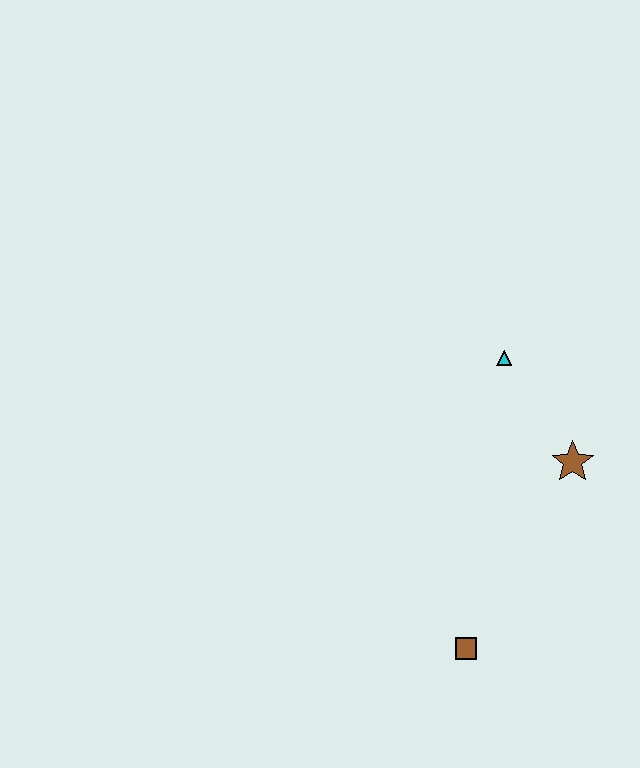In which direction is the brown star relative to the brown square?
The brown star is above the brown square.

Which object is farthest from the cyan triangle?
The brown square is farthest from the cyan triangle.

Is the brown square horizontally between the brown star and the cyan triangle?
No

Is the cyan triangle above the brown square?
Yes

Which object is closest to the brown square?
The brown star is closest to the brown square.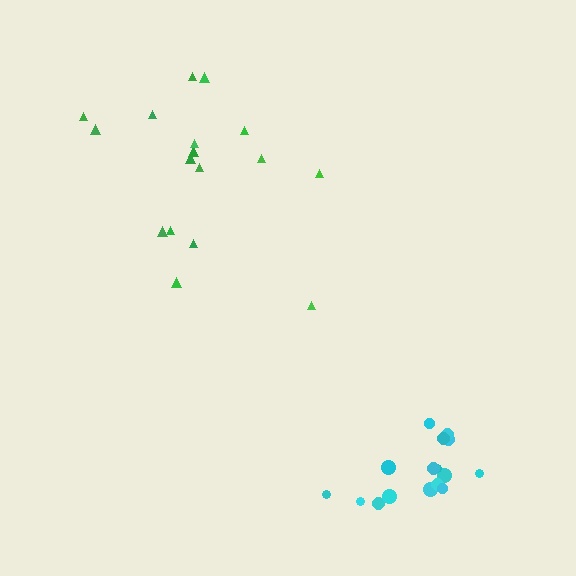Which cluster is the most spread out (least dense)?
Green.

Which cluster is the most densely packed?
Cyan.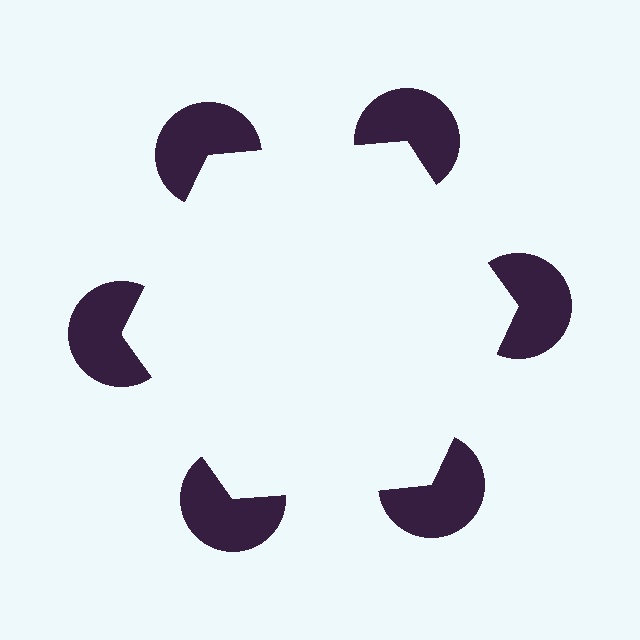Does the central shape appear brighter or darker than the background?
It typically appears slightly brighter than the background, even though no actual brightness change is drawn.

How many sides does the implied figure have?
6 sides.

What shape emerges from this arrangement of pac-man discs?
An illusory hexagon — its edges are inferred from the aligned wedge cuts in the pac-man discs, not physically drawn.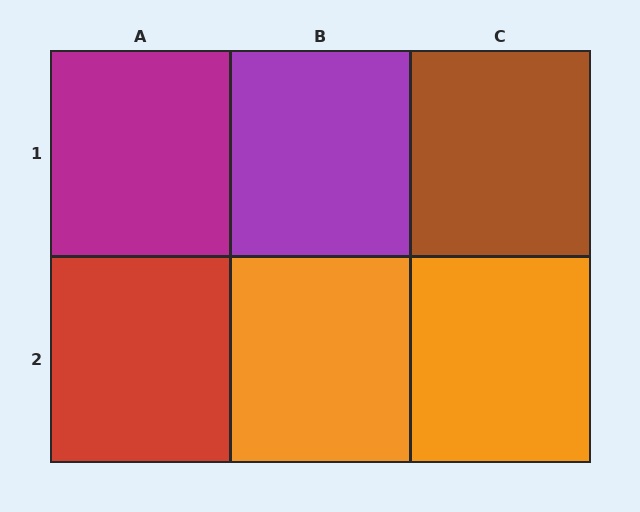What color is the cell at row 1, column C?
Brown.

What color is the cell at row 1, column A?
Magenta.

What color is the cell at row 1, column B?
Purple.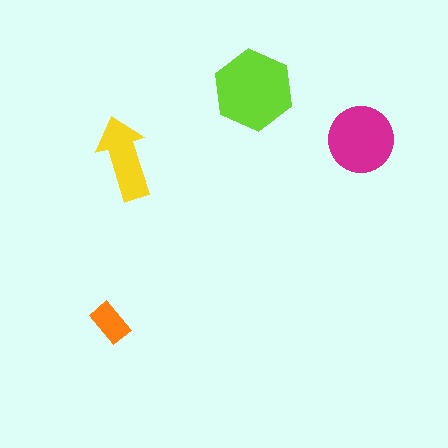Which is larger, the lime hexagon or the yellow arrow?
The lime hexagon.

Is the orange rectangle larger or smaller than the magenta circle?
Smaller.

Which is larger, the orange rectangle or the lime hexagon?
The lime hexagon.